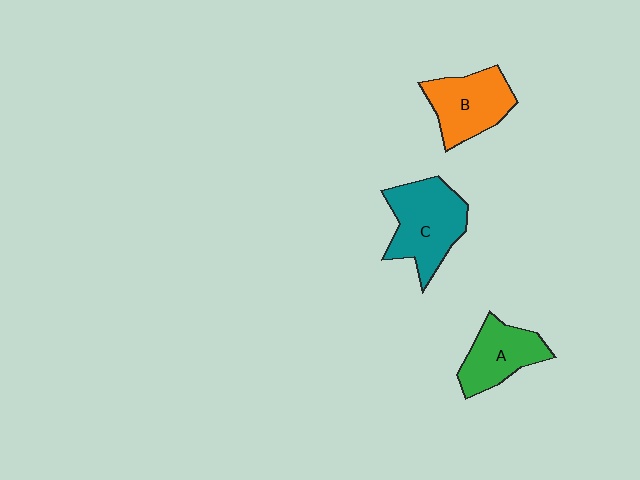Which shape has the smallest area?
Shape A (green).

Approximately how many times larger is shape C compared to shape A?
Approximately 1.4 times.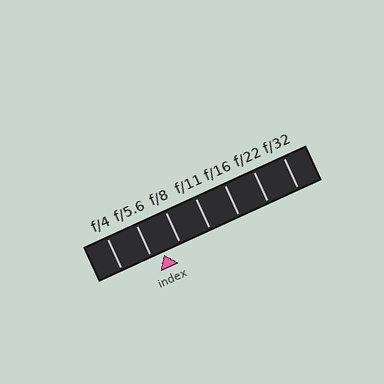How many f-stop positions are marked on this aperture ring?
There are 7 f-stop positions marked.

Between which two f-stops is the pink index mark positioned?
The index mark is between f/5.6 and f/8.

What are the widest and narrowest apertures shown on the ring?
The widest aperture shown is f/4 and the narrowest is f/32.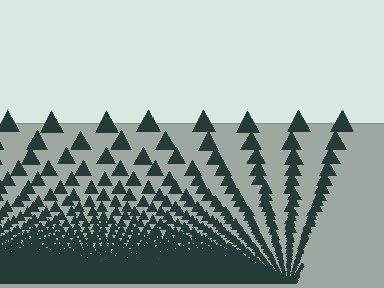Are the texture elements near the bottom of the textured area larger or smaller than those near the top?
Smaller. The gradient is inverted — elements near the bottom are smaller and denser.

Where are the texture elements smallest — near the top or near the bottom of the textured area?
Near the bottom.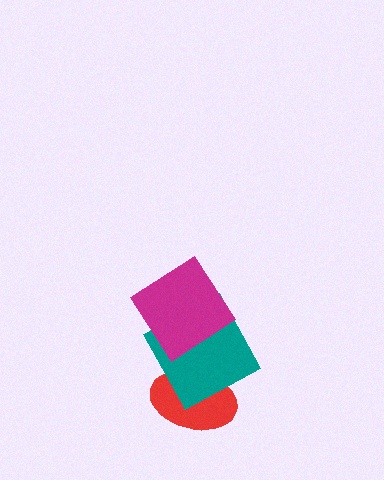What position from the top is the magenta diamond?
The magenta diamond is 1st from the top.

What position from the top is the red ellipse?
The red ellipse is 3rd from the top.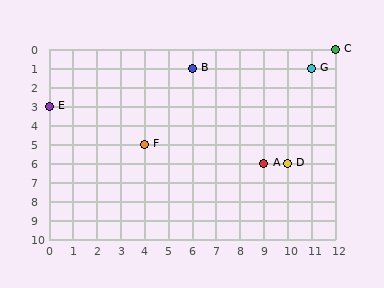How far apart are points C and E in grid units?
Points C and E are 12 columns and 3 rows apart (about 12.4 grid units diagonally).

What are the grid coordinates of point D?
Point D is at grid coordinates (10, 6).